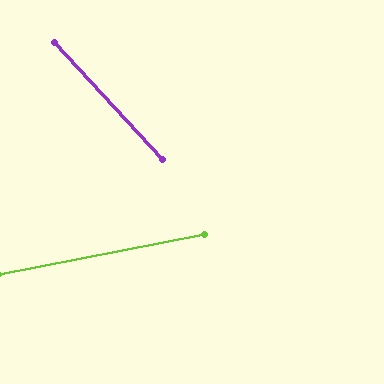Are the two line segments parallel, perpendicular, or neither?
Neither parallel nor perpendicular — they differ by about 58°.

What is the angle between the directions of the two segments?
Approximately 58 degrees.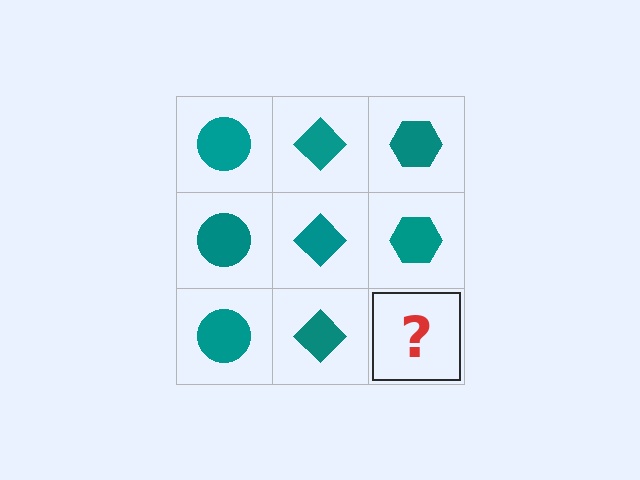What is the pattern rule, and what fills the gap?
The rule is that each column has a consistent shape. The gap should be filled with a teal hexagon.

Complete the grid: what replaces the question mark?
The question mark should be replaced with a teal hexagon.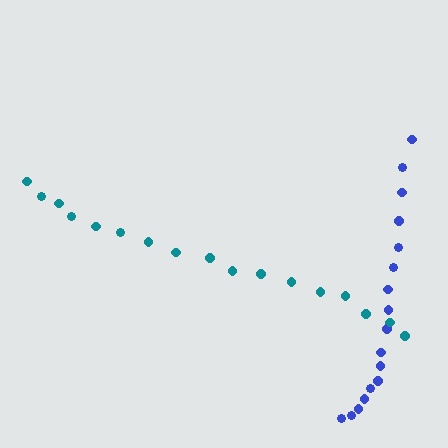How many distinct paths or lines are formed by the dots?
There are 2 distinct paths.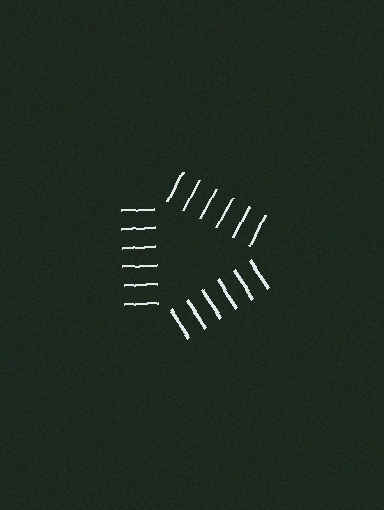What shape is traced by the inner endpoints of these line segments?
An illusory triangle — the line segments terminate on its edges but no continuous stroke is drawn.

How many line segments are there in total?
18 — 6 along each of the 3 edges.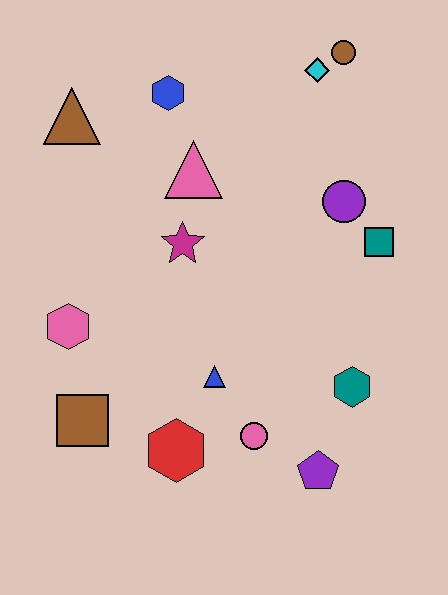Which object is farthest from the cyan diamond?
The brown square is farthest from the cyan diamond.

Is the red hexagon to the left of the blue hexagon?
No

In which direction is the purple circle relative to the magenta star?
The purple circle is to the right of the magenta star.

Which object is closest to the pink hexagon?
The brown square is closest to the pink hexagon.